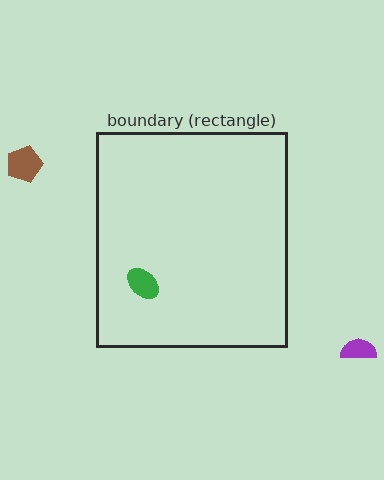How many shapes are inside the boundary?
1 inside, 2 outside.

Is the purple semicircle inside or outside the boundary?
Outside.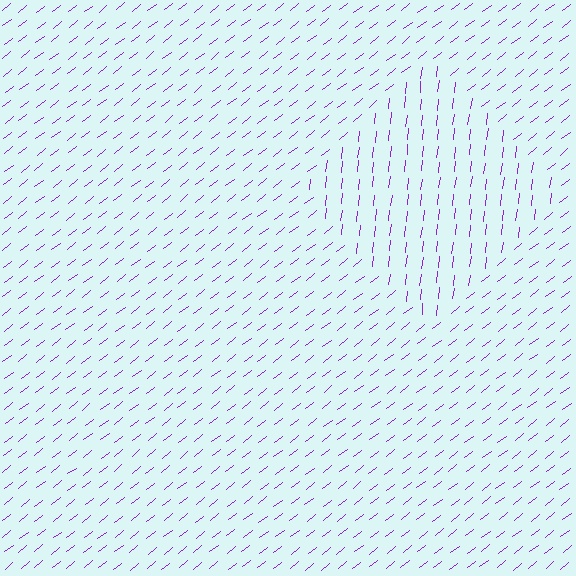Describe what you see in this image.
The image is filled with small purple line segments. A diamond region in the image has lines oriented differently from the surrounding lines, creating a visible texture boundary.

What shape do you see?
I see a diamond.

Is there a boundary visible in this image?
Yes, there is a texture boundary formed by a change in line orientation.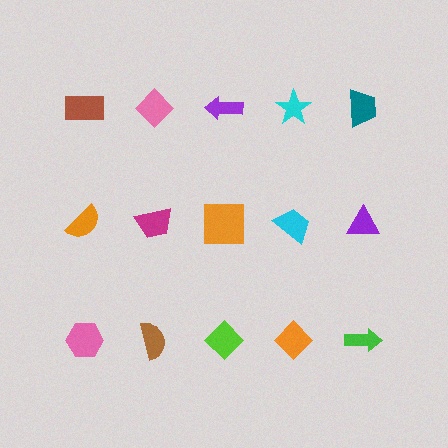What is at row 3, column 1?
A pink hexagon.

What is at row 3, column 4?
An orange diamond.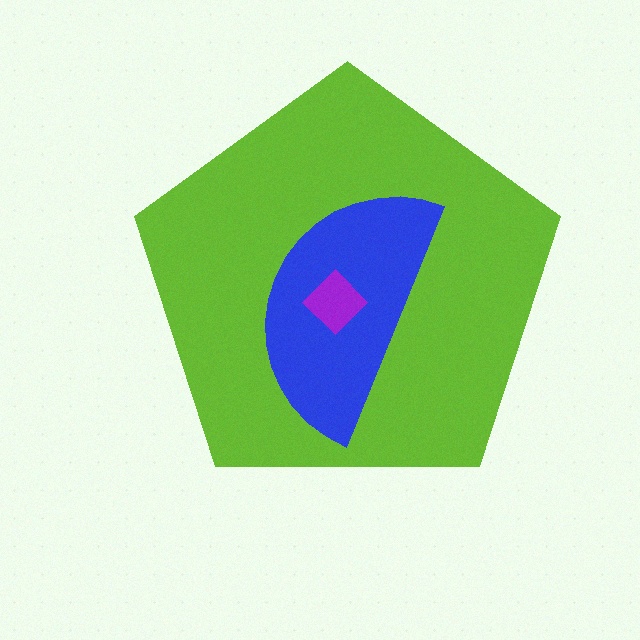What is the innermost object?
The purple diamond.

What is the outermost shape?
The lime pentagon.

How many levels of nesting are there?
3.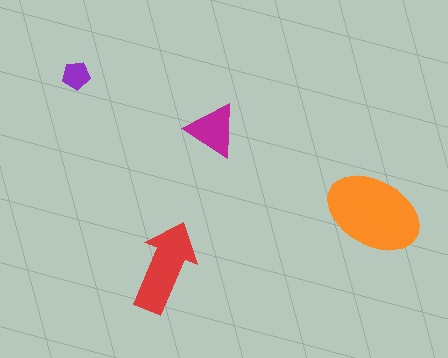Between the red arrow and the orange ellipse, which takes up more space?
The orange ellipse.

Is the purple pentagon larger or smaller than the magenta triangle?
Smaller.